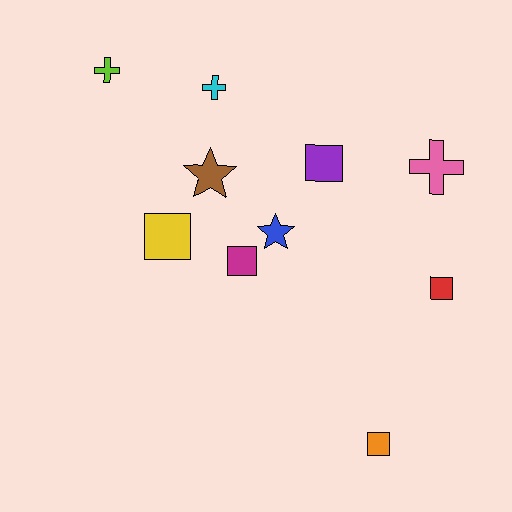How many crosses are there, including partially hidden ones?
There are 3 crosses.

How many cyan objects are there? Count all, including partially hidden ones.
There is 1 cyan object.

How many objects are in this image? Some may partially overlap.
There are 10 objects.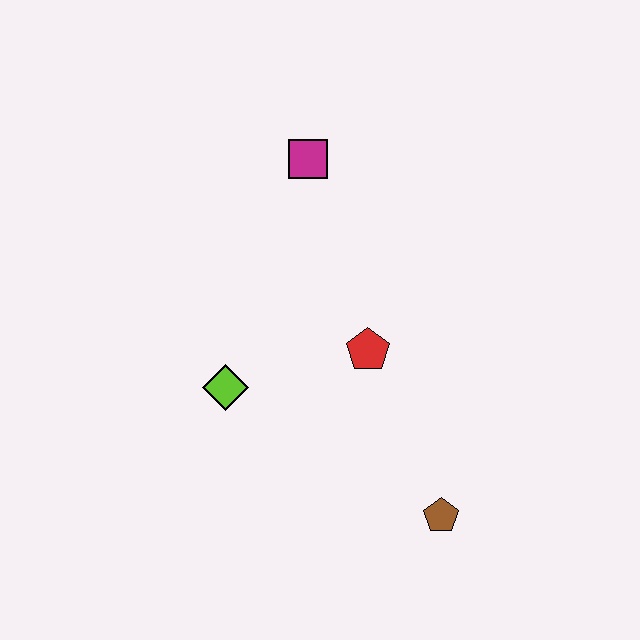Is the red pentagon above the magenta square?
No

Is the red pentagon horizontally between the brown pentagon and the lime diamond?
Yes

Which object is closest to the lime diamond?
The red pentagon is closest to the lime diamond.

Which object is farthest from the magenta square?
The brown pentagon is farthest from the magenta square.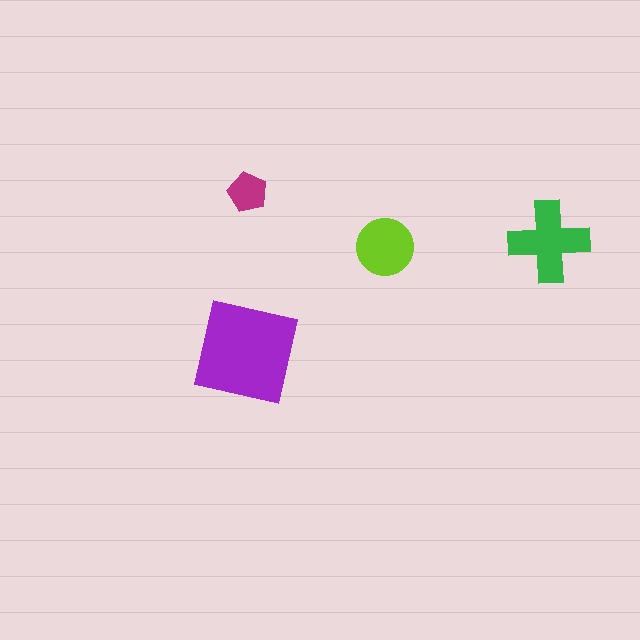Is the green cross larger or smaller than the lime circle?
Larger.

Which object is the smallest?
The magenta pentagon.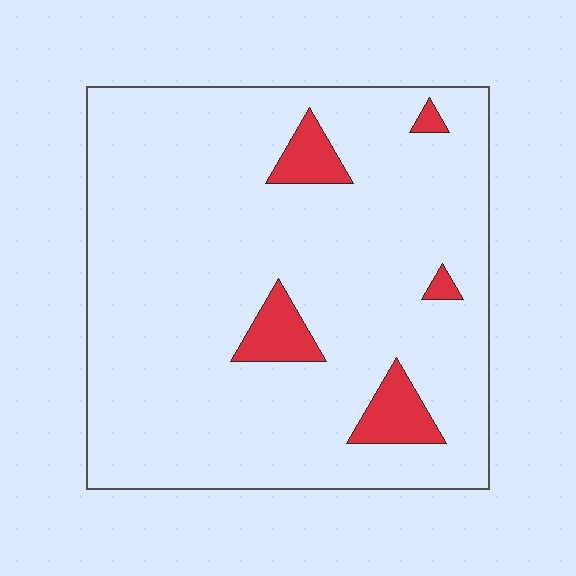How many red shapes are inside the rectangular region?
5.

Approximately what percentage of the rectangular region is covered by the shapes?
Approximately 10%.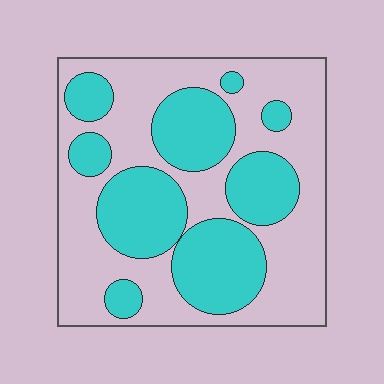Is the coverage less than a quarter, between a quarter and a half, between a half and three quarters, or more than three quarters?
Between a quarter and a half.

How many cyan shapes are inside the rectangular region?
9.